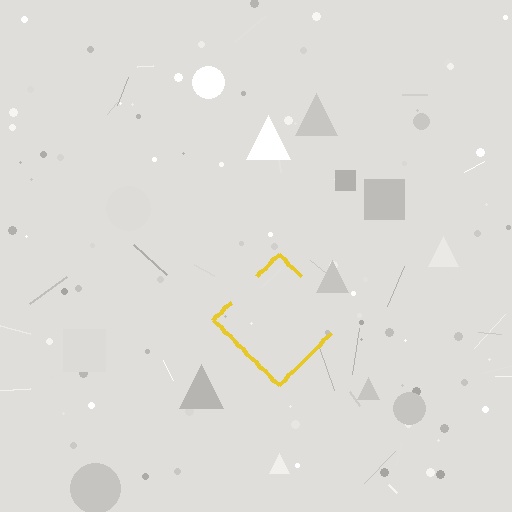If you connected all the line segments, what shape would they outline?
They would outline a diamond.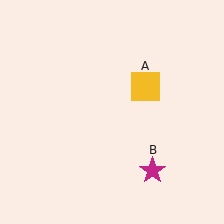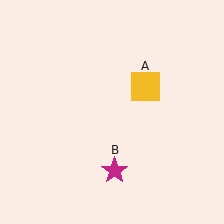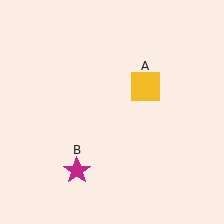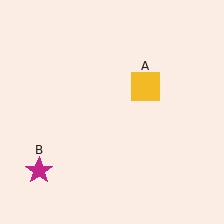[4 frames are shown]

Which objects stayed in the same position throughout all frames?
Yellow square (object A) remained stationary.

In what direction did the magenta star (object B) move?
The magenta star (object B) moved left.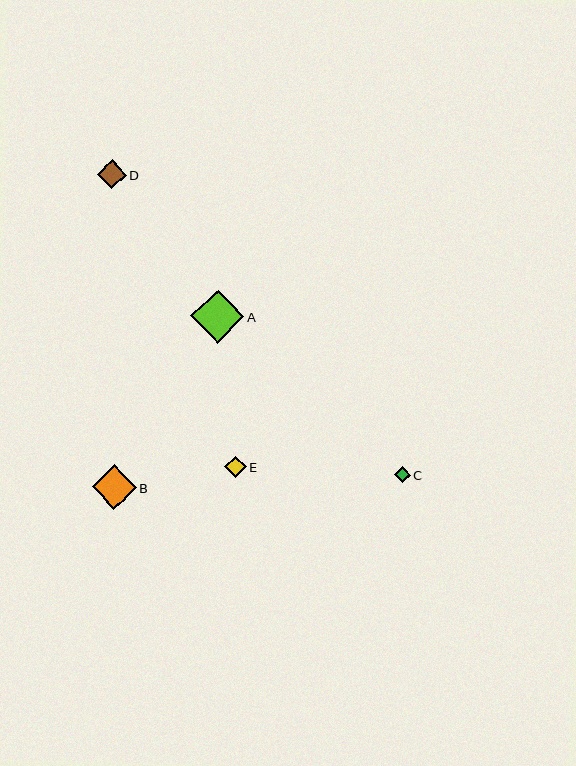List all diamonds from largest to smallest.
From largest to smallest: A, B, D, E, C.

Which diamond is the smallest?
Diamond C is the smallest with a size of approximately 15 pixels.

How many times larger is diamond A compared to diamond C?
Diamond A is approximately 3.5 times the size of diamond C.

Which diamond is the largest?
Diamond A is the largest with a size of approximately 54 pixels.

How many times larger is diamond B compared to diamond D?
Diamond B is approximately 1.5 times the size of diamond D.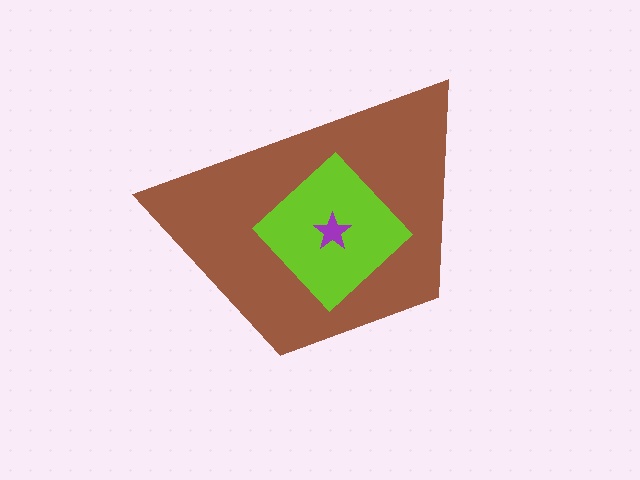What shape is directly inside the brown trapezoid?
The lime diamond.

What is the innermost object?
The purple star.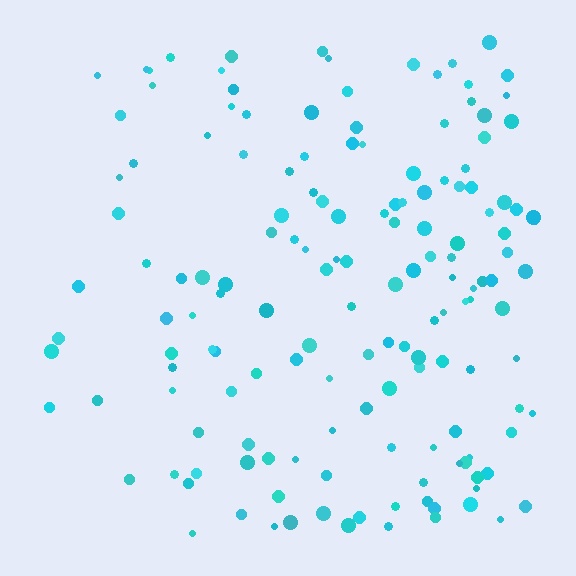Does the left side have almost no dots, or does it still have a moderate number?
Still a moderate number, just noticeably fewer than the right.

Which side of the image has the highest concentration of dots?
The right.